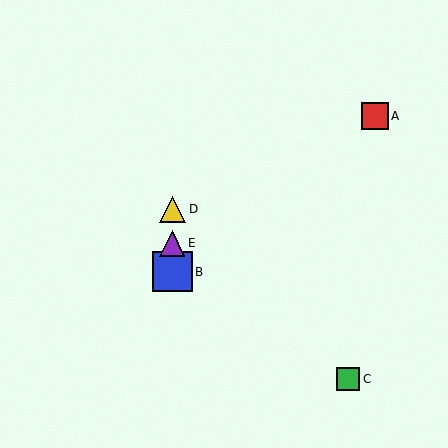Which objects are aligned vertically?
Objects B, D, E are aligned vertically.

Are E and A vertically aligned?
No, E is at x≈172 and A is at x≈375.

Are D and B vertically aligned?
Yes, both are at x≈172.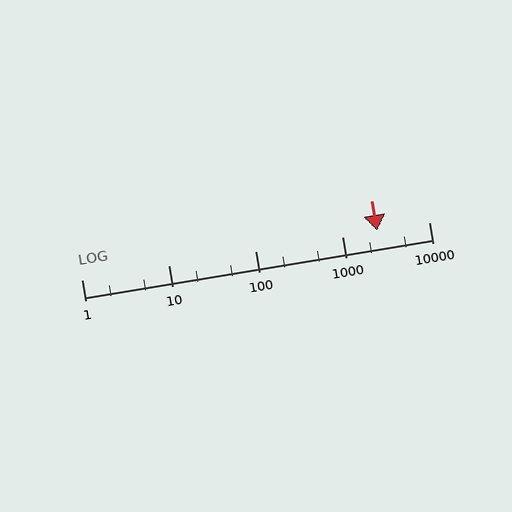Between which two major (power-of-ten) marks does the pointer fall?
The pointer is between 1000 and 10000.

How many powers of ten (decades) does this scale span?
The scale spans 4 decades, from 1 to 10000.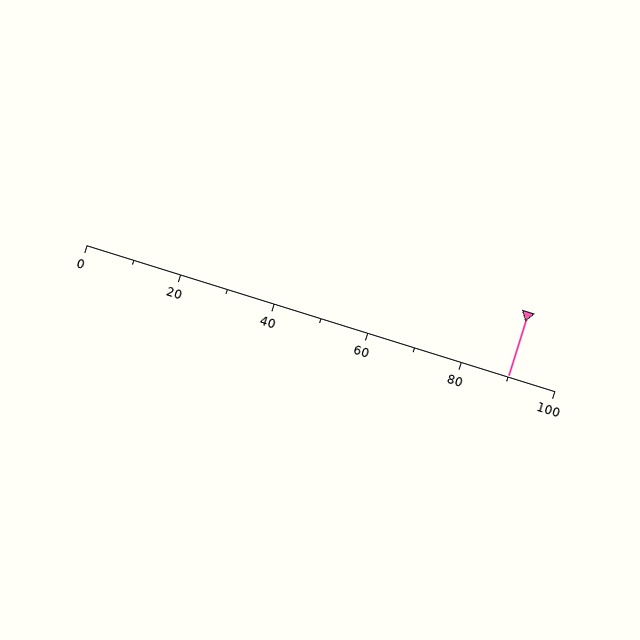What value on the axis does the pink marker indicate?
The marker indicates approximately 90.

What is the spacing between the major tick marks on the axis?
The major ticks are spaced 20 apart.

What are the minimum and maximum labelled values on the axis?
The axis runs from 0 to 100.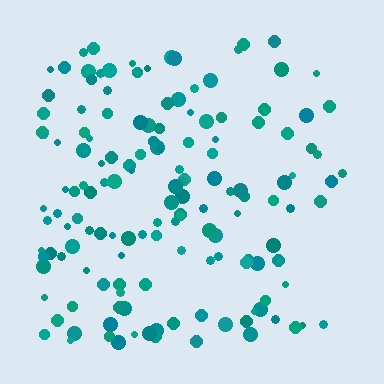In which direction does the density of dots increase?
From right to left, with the left side densest.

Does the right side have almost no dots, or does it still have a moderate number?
Still a moderate number, just noticeably fewer than the left.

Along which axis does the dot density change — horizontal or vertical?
Horizontal.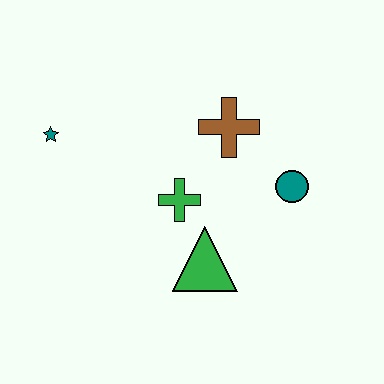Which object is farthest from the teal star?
The teal circle is farthest from the teal star.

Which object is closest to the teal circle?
The brown cross is closest to the teal circle.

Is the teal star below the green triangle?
No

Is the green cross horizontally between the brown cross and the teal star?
Yes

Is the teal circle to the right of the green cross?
Yes